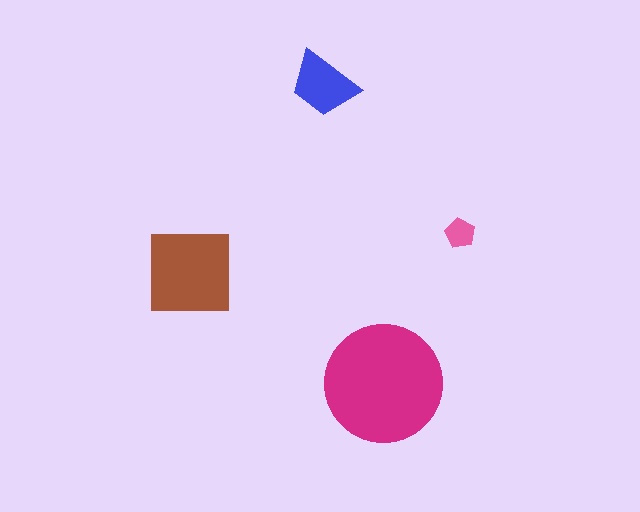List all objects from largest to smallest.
The magenta circle, the brown square, the blue trapezoid, the pink pentagon.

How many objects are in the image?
There are 4 objects in the image.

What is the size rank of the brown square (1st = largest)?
2nd.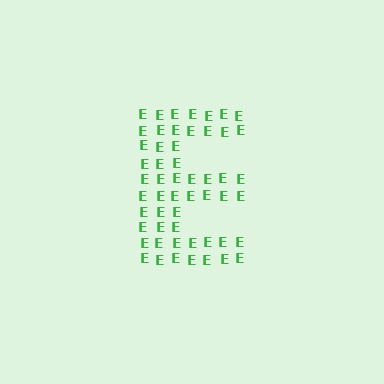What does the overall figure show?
The overall figure shows the letter E.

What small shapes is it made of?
It is made of small letter E's.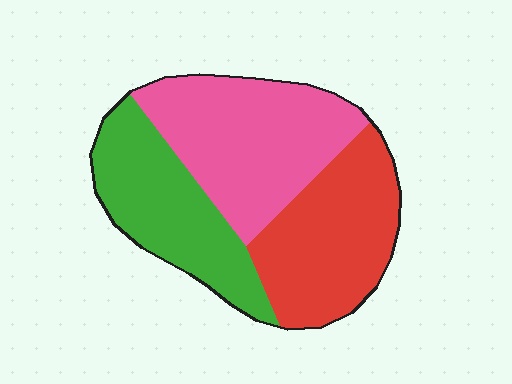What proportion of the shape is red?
Red takes up about one third (1/3) of the shape.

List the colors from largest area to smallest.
From largest to smallest: pink, red, green.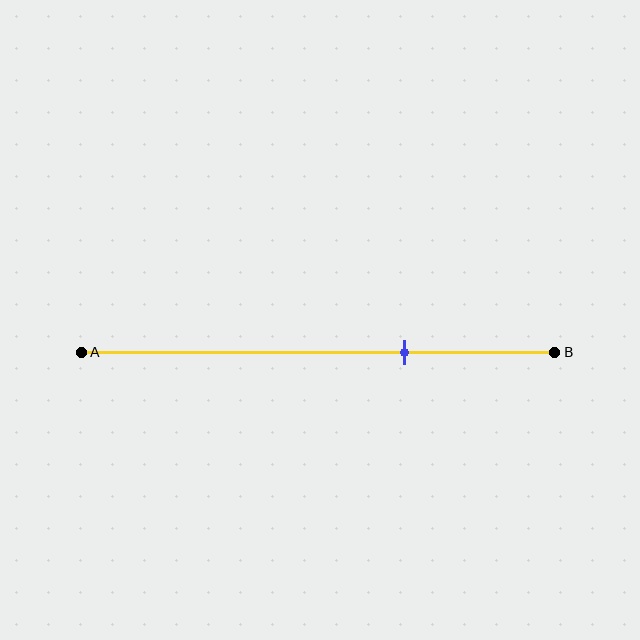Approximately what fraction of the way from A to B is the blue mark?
The blue mark is approximately 70% of the way from A to B.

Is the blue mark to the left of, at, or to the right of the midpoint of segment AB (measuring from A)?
The blue mark is to the right of the midpoint of segment AB.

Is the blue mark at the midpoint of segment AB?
No, the mark is at about 70% from A, not at the 50% midpoint.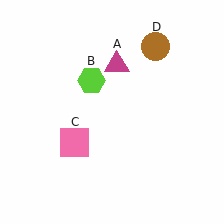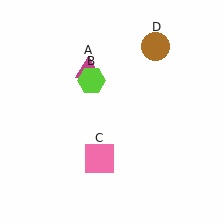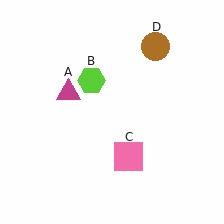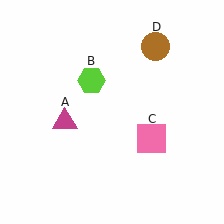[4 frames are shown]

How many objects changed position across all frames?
2 objects changed position: magenta triangle (object A), pink square (object C).